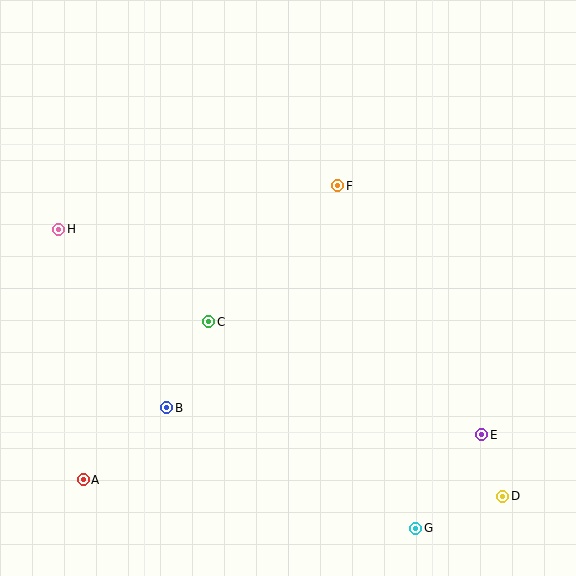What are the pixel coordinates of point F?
Point F is at (338, 186).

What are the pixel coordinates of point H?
Point H is at (59, 229).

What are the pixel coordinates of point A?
Point A is at (83, 480).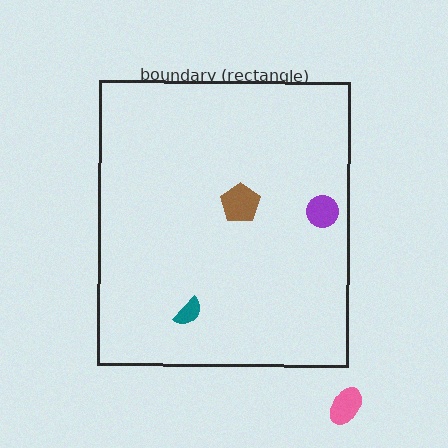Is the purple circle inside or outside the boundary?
Inside.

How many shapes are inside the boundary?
3 inside, 1 outside.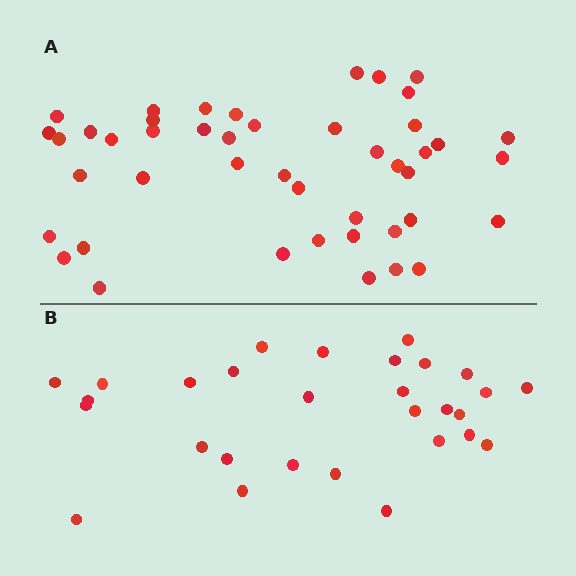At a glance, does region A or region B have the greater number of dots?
Region A (the top region) has more dots.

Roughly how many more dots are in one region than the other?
Region A has approximately 15 more dots than region B.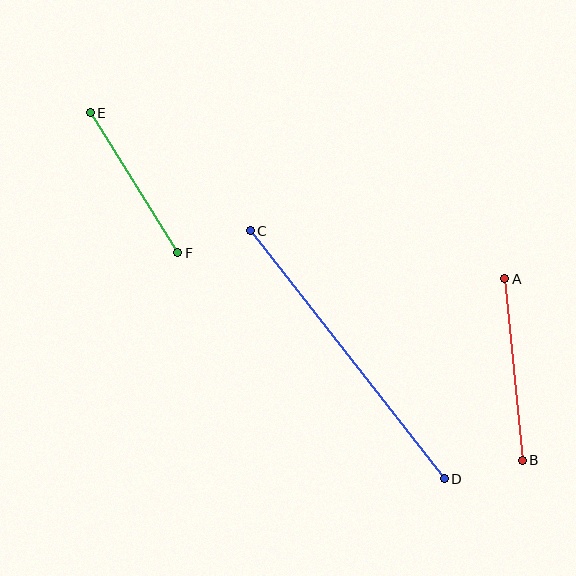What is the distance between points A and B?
The distance is approximately 183 pixels.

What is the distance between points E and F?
The distance is approximately 165 pixels.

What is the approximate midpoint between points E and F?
The midpoint is at approximately (134, 183) pixels.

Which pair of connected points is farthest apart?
Points C and D are farthest apart.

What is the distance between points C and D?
The distance is approximately 315 pixels.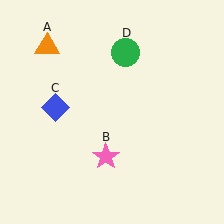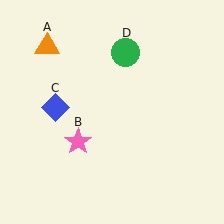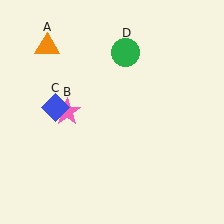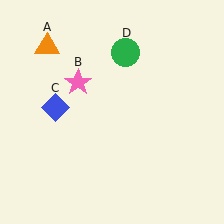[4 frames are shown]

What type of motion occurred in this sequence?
The pink star (object B) rotated clockwise around the center of the scene.